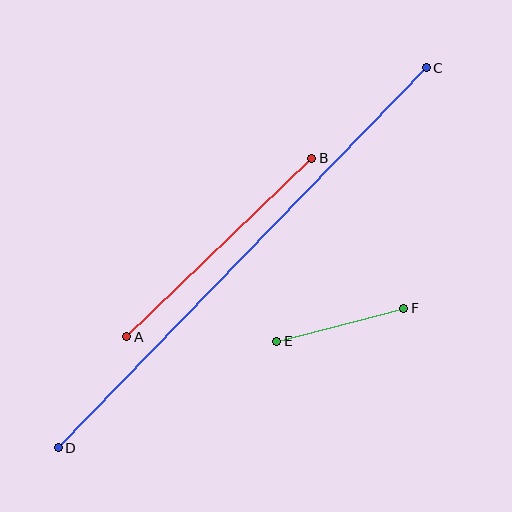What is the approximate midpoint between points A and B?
The midpoint is at approximately (219, 248) pixels.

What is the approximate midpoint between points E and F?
The midpoint is at approximately (340, 325) pixels.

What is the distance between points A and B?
The distance is approximately 257 pixels.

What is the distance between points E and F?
The distance is approximately 131 pixels.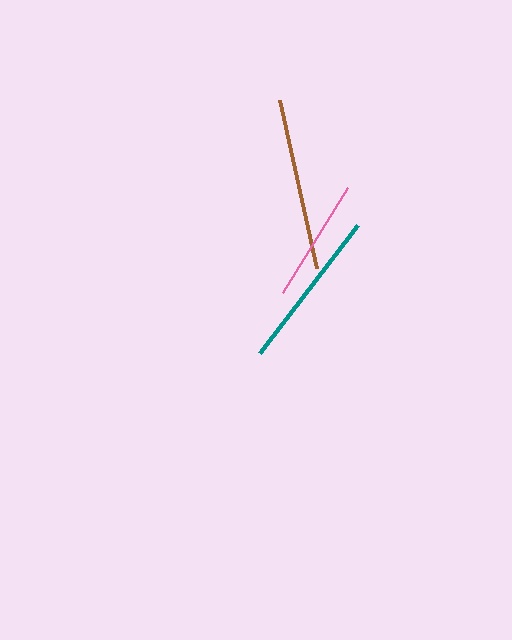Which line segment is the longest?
The brown line is the longest at approximately 172 pixels.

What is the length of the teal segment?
The teal segment is approximately 161 pixels long.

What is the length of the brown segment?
The brown segment is approximately 172 pixels long.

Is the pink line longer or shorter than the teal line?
The teal line is longer than the pink line.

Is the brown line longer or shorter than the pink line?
The brown line is longer than the pink line.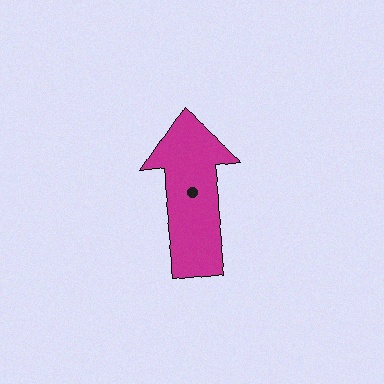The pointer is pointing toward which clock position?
Roughly 12 o'clock.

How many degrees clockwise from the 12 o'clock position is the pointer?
Approximately 353 degrees.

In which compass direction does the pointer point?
North.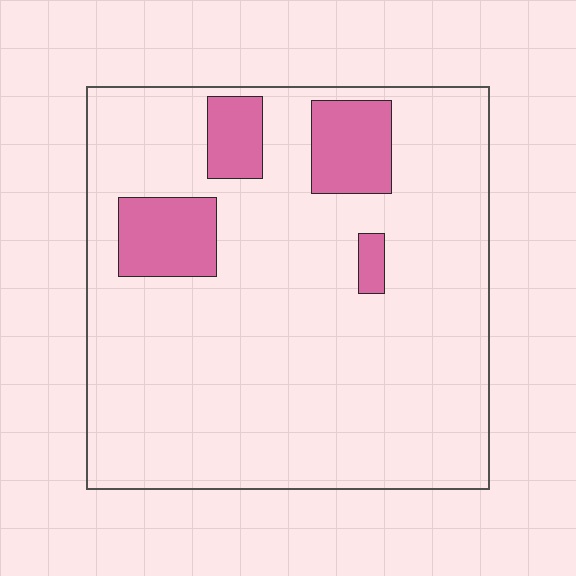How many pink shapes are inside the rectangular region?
4.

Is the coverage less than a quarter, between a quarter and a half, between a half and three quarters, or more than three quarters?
Less than a quarter.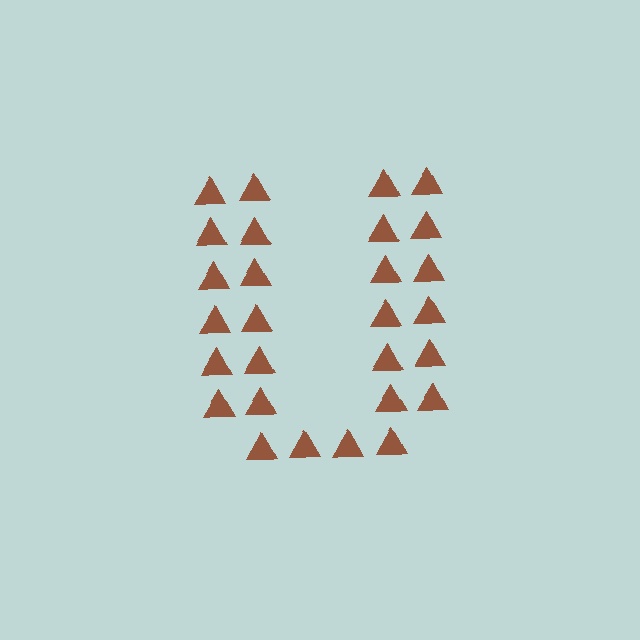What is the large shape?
The large shape is the letter U.